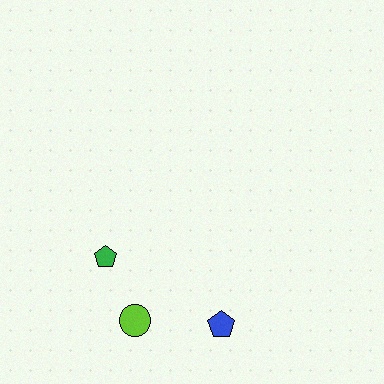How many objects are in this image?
There are 3 objects.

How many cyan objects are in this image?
There are no cyan objects.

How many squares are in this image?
There are no squares.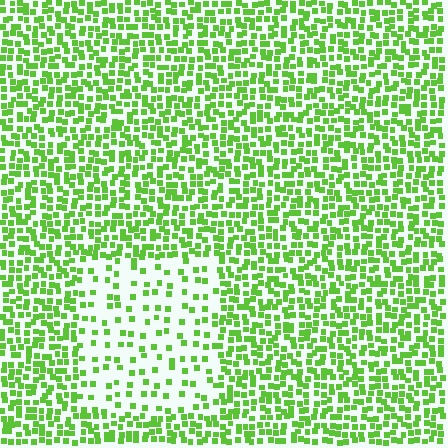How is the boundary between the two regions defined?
The boundary is defined by a change in element density (approximately 2.6x ratio). All elements are the same color, size, and shape.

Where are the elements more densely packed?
The elements are more densely packed outside the rectangle boundary.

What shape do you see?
I see a rectangle.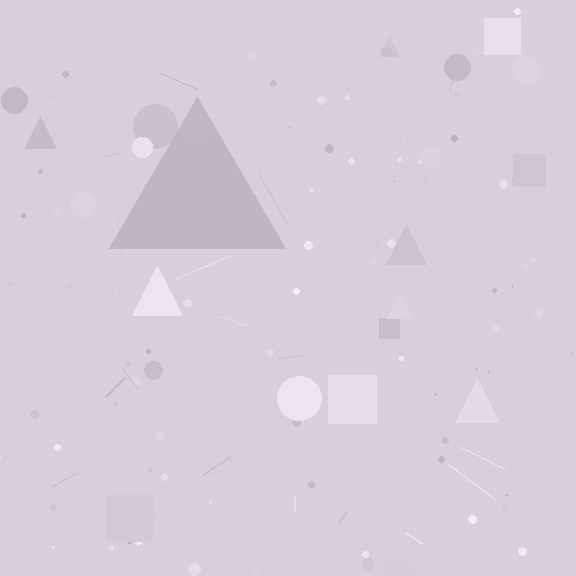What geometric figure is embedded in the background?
A triangle is embedded in the background.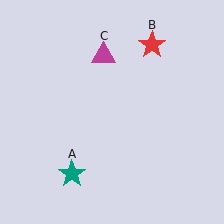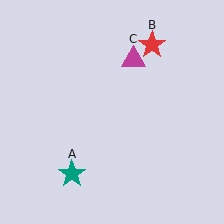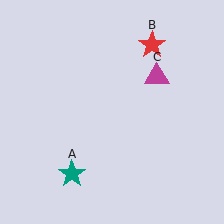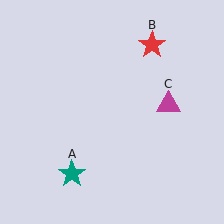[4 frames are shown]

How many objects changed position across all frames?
1 object changed position: magenta triangle (object C).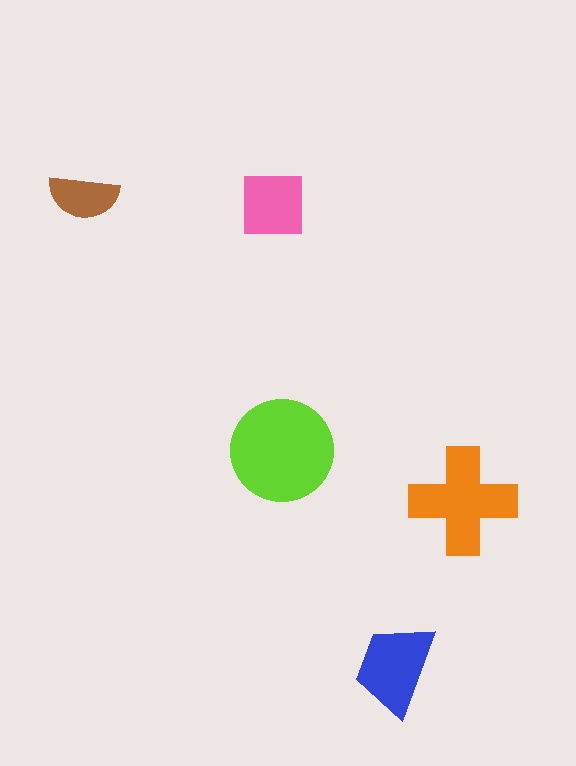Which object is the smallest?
The brown semicircle.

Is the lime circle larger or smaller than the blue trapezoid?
Larger.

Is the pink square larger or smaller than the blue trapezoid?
Smaller.